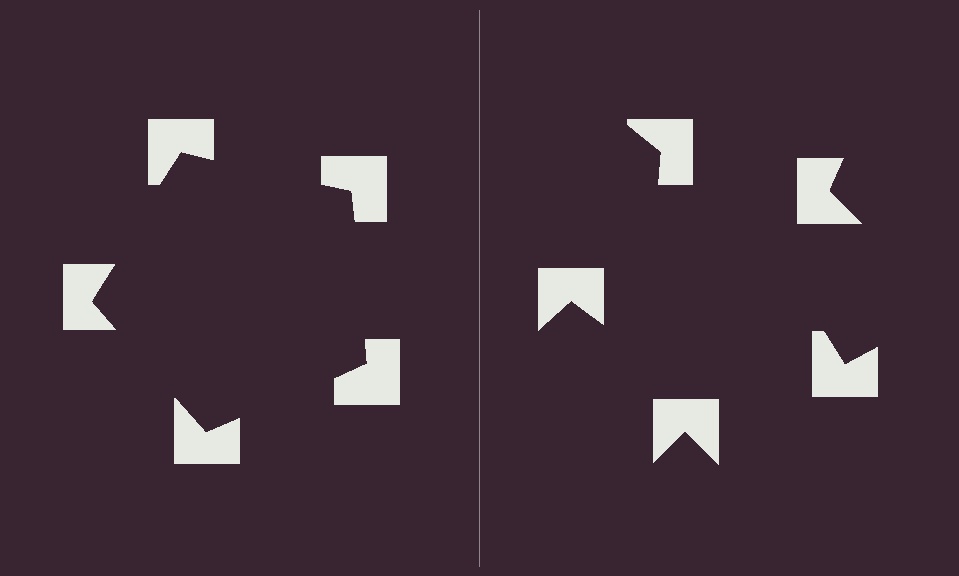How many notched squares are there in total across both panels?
10 — 5 on each side.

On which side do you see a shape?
An illusory pentagon appears on the left side. On the right side the wedge cuts are rotated, so no coherent shape forms.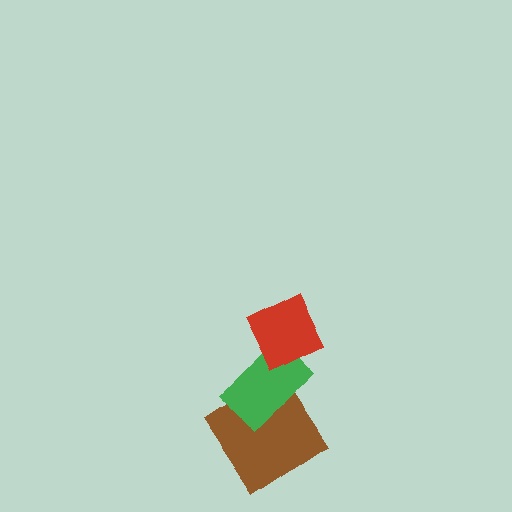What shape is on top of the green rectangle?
The red diamond is on top of the green rectangle.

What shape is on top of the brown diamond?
The green rectangle is on top of the brown diamond.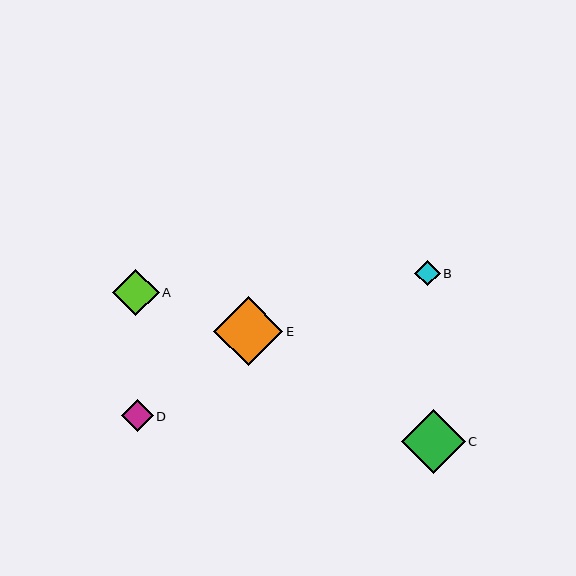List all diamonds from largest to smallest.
From largest to smallest: E, C, A, D, B.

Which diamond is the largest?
Diamond E is the largest with a size of approximately 69 pixels.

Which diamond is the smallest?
Diamond B is the smallest with a size of approximately 25 pixels.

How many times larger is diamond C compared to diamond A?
Diamond C is approximately 1.4 times the size of diamond A.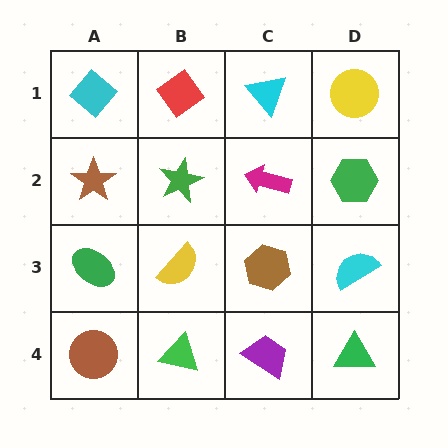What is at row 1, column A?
A cyan diamond.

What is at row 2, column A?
A brown star.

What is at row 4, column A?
A brown circle.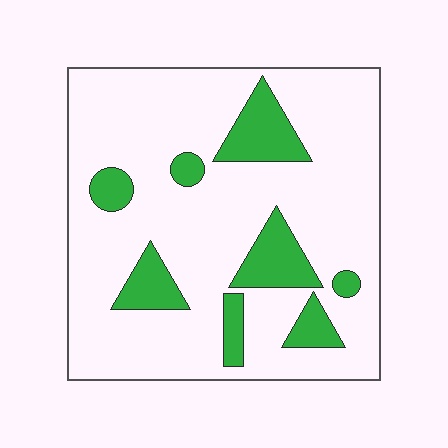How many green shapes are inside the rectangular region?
8.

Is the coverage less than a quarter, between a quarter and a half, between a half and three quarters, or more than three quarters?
Less than a quarter.